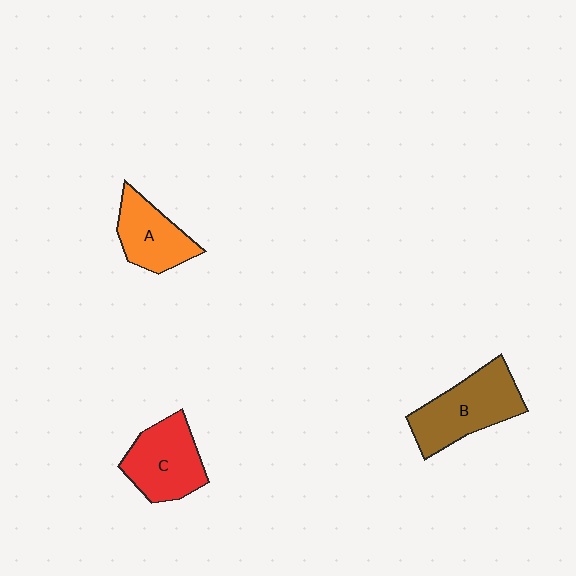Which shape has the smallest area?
Shape A (orange).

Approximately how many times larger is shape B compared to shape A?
Approximately 1.4 times.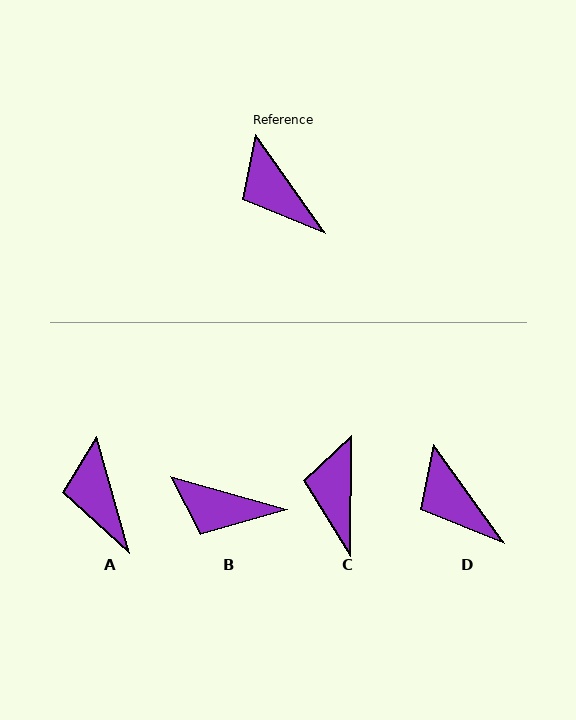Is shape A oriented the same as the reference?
No, it is off by about 20 degrees.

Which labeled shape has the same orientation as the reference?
D.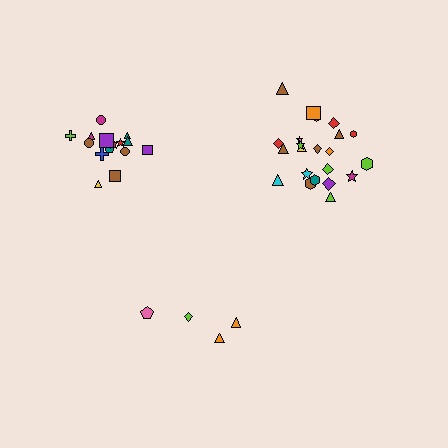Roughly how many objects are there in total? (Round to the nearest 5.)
Roughly 40 objects in total.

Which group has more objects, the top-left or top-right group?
The top-right group.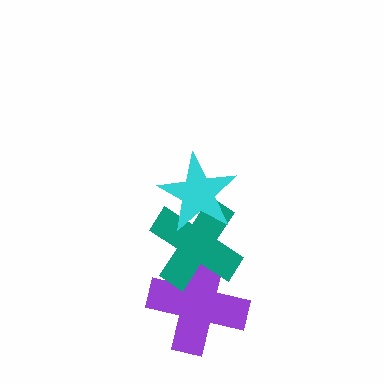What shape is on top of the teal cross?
The cyan star is on top of the teal cross.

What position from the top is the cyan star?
The cyan star is 1st from the top.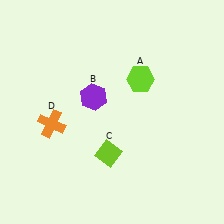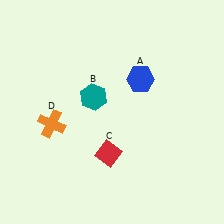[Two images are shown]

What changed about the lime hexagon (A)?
In Image 1, A is lime. In Image 2, it changed to blue.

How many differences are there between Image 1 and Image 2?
There are 3 differences between the two images.